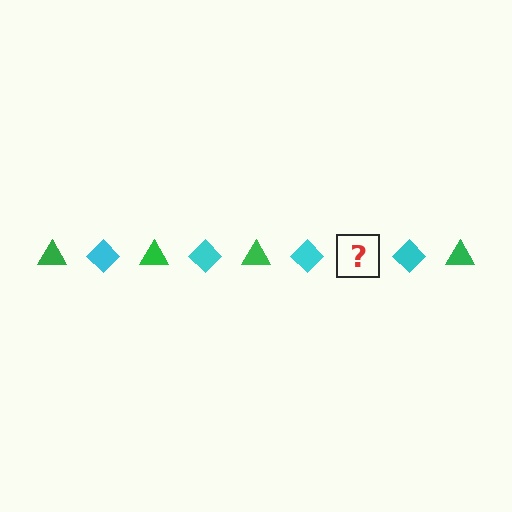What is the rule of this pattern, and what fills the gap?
The rule is that the pattern alternates between green triangle and cyan diamond. The gap should be filled with a green triangle.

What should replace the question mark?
The question mark should be replaced with a green triangle.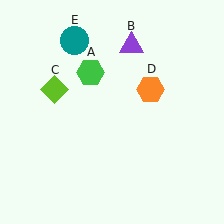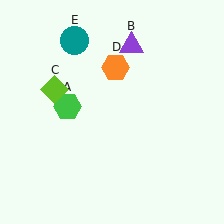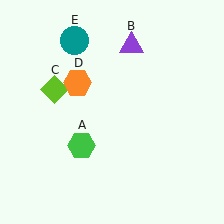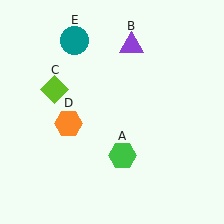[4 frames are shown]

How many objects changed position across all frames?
2 objects changed position: green hexagon (object A), orange hexagon (object D).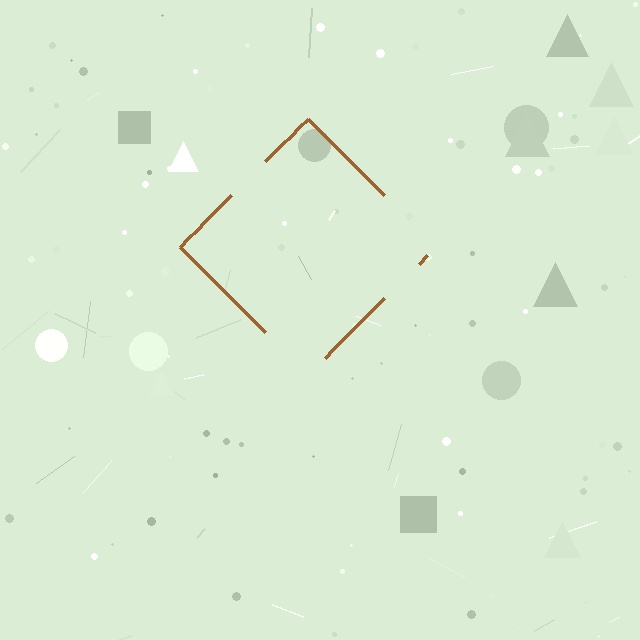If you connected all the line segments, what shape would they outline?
They would outline a diamond.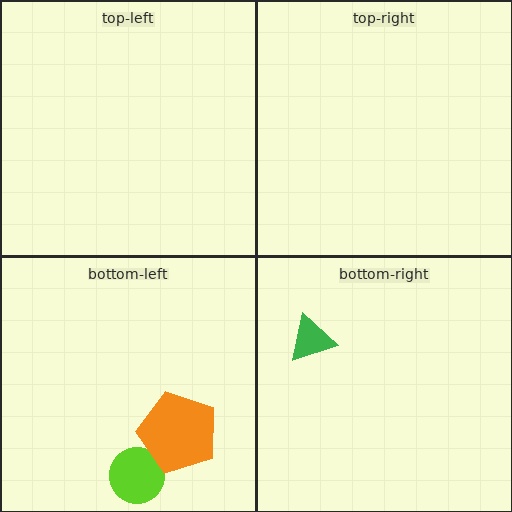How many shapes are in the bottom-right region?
1.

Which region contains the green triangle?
The bottom-right region.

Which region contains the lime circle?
The bottom-left region.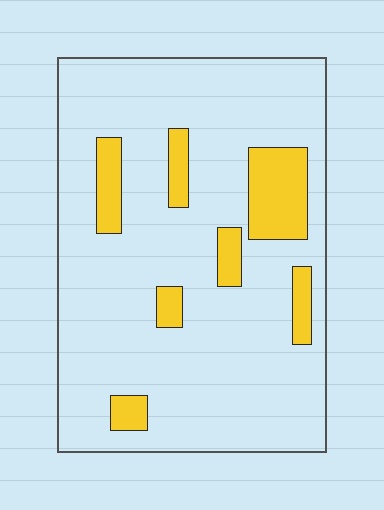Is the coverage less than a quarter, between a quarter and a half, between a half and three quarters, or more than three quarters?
Less than a quarter.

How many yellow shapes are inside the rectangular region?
7.